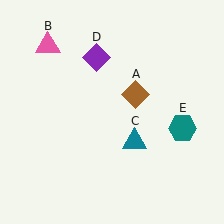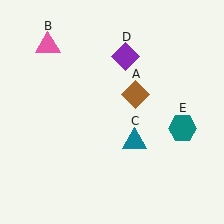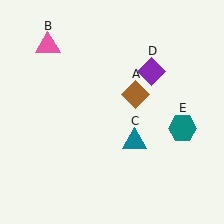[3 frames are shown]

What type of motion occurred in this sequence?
The purple diamond (object D) rotated clockwise around the center of the scene.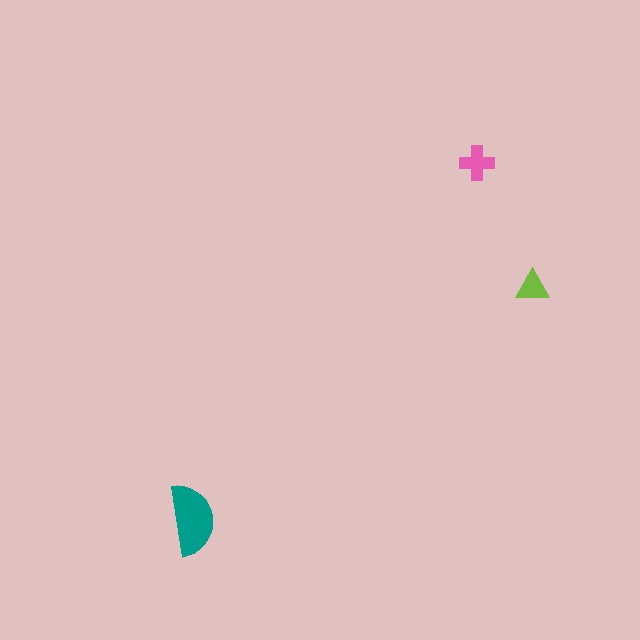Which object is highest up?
The pink cross is topmost.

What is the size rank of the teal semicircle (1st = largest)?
1st.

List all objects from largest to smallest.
The teal semicircle, the pink cross, the lime triangle.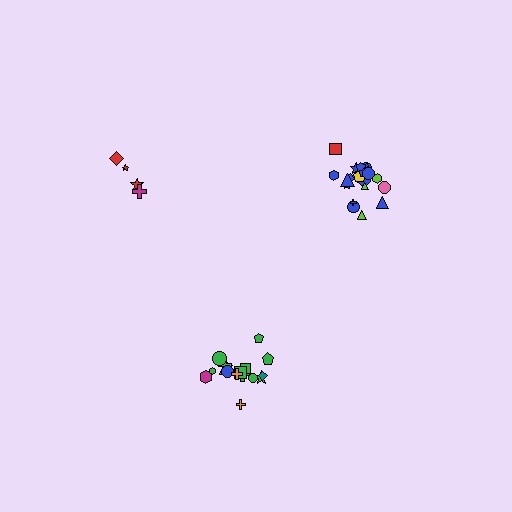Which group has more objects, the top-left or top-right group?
The top-right group.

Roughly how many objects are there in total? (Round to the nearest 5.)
Roughly 45 objects in total.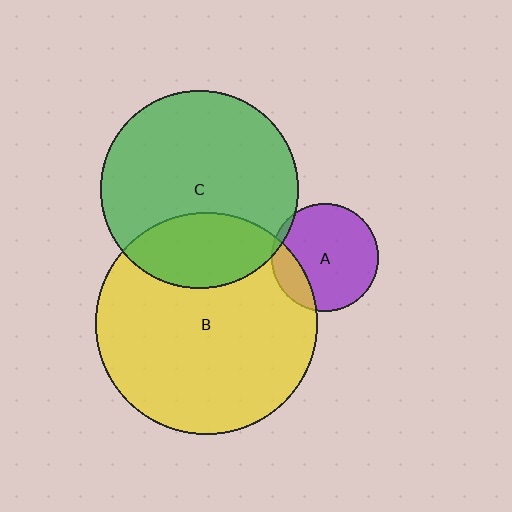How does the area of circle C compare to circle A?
Approximately 3.4 times.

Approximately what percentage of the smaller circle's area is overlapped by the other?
Approximately 20%.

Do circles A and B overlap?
Yes.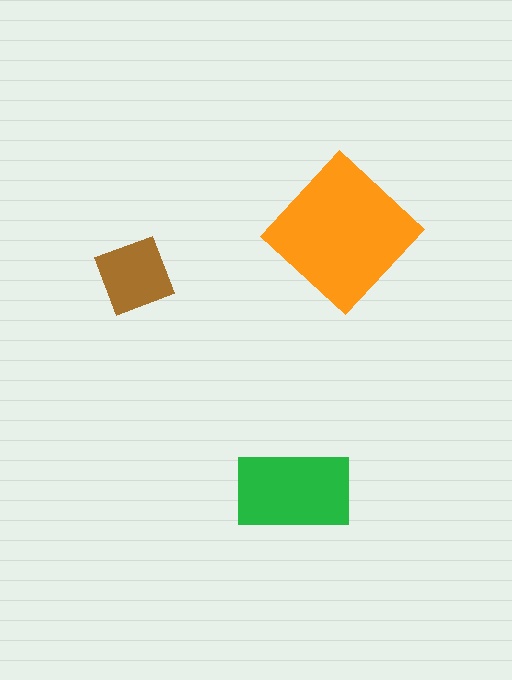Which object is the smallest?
The brown diamond.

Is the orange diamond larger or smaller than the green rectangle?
Larger.